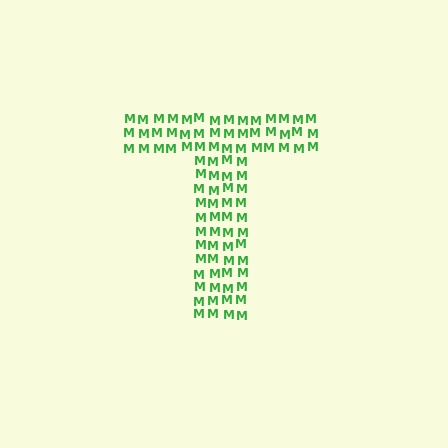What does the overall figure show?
The overall figure shows the letter T.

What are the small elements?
The small elements are letter M's.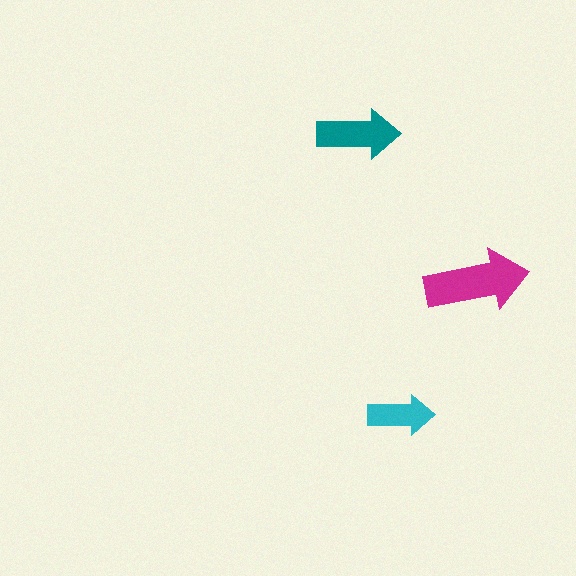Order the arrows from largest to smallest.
the magenta one, the teal one, the cyan one.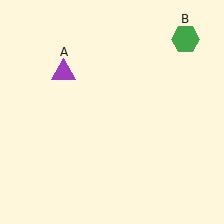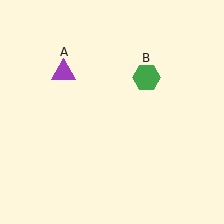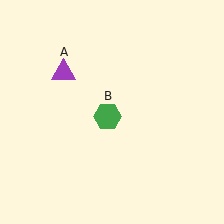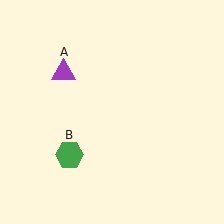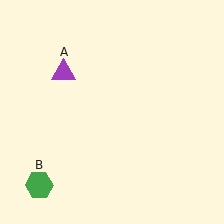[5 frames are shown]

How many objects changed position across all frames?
1 object changed position: green hexagon (object B).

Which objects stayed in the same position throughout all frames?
Purple triangle (object A) remained stationary.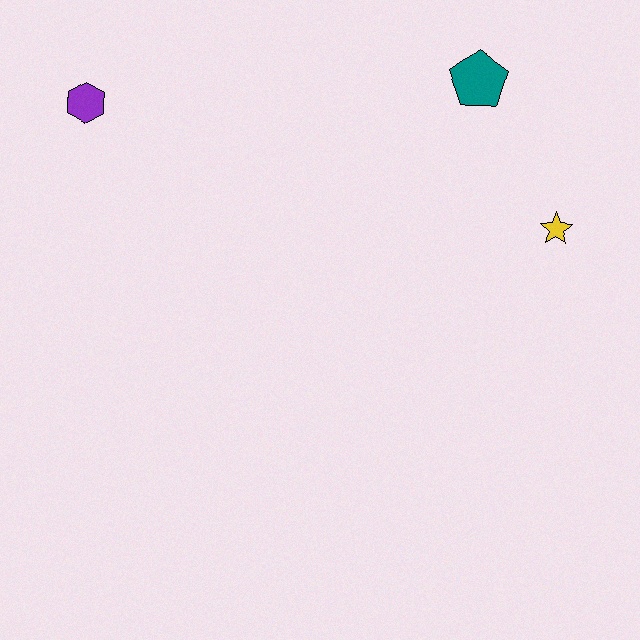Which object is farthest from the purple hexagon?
The yellow star is farthest from the purple hexagon.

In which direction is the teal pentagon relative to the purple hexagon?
The teal pentagon is to the right of the purple hexagon.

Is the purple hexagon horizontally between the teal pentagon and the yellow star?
No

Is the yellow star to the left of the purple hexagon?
No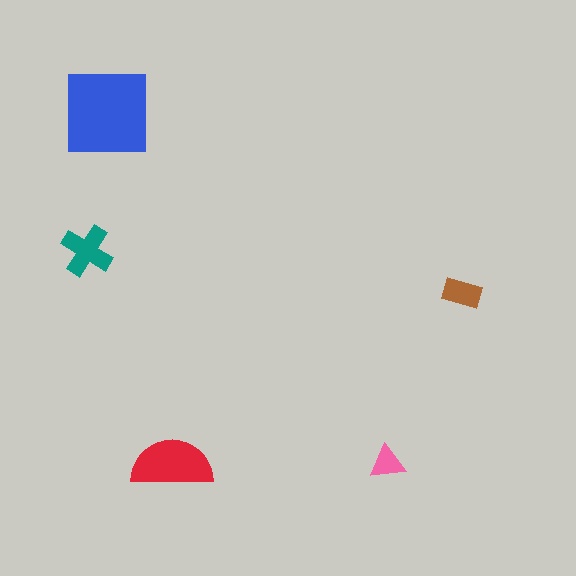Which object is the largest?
The blue square.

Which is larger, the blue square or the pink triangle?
The blue square.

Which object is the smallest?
The pink triangle.